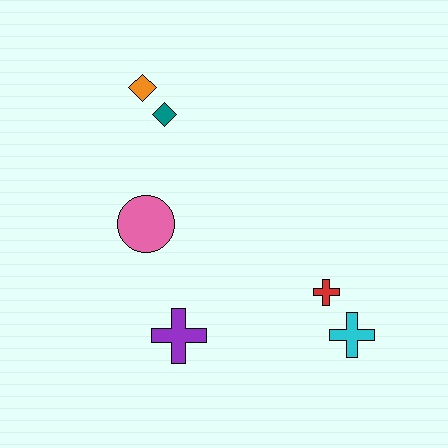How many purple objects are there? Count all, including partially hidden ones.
There is 1 purple object.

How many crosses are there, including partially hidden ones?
There are 3 crosses.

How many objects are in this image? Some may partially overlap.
There are 6 objects.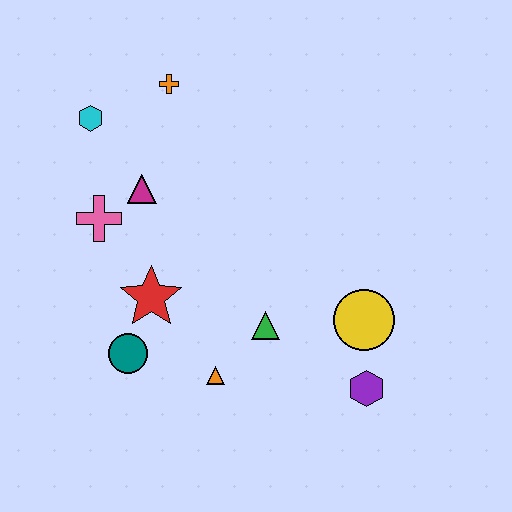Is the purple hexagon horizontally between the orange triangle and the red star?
No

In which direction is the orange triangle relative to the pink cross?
The orange triangle is below the pink cross.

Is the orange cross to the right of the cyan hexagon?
Yes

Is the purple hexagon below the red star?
Yes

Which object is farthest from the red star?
The purple hexagon is farthest from the red star.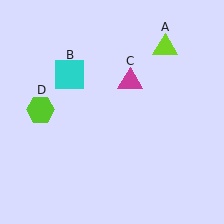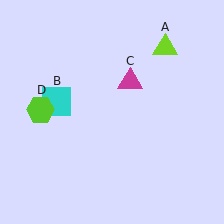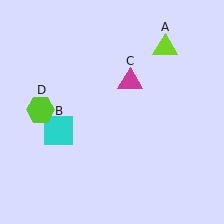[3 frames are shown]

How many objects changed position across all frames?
1 object changed position: cyan square (object B).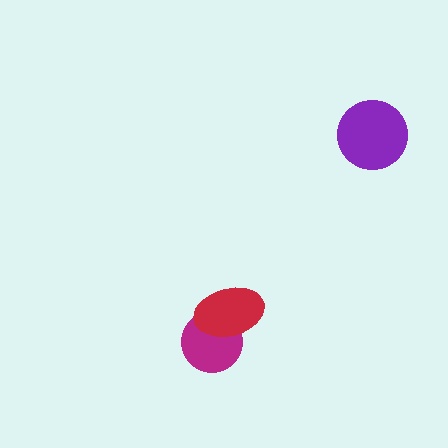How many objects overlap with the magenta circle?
1 object overlaps with the magenta circle.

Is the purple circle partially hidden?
No, no other shape covers it.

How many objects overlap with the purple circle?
0 objects overlap with the purple circle.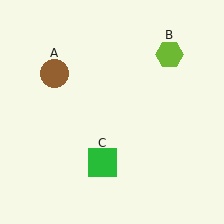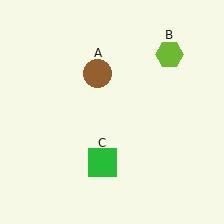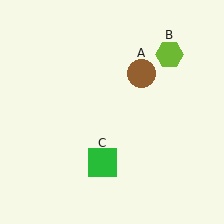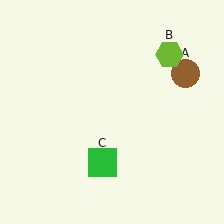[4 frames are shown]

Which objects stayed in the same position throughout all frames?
Lime hexagon (object B) and green square (object C) remained stationary.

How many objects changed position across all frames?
1 object changed position: brown circle (object A).